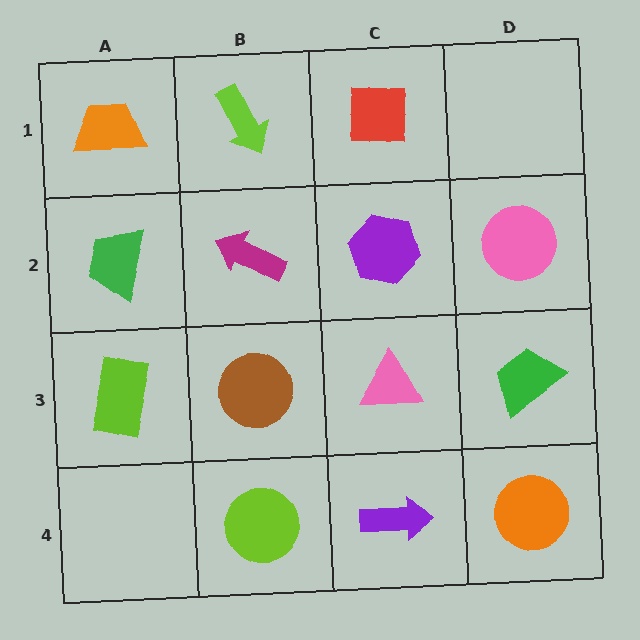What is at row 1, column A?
An orange trapezoid.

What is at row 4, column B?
A lime circle.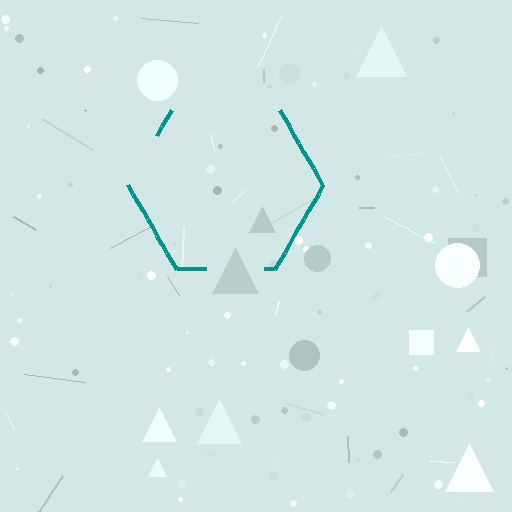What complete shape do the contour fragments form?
The contour fragments form a hexagon.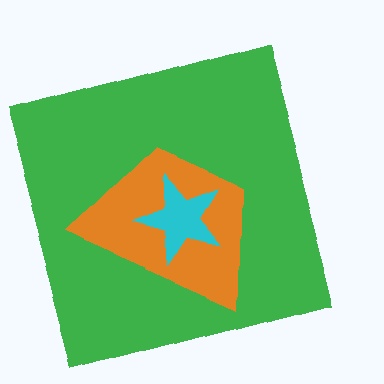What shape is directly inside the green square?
The orange trapezoid.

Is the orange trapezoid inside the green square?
Yes.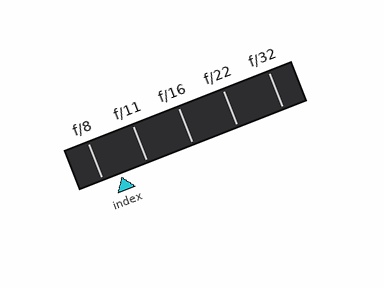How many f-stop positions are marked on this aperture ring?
There are 5 f-stop positions marked.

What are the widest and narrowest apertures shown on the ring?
The widest aperture shown is f/8 and the narrowest is f/32.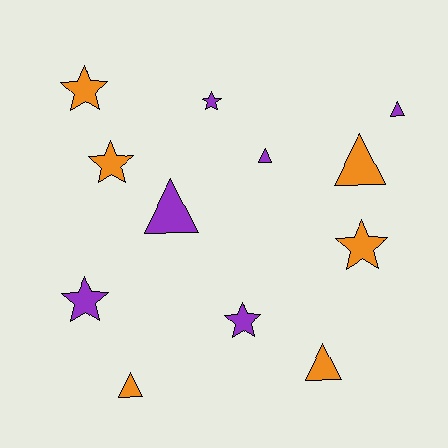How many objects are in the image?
There are 12 objects.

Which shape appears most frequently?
Triangle, with 6 objects.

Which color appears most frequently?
Purple, with 6 objects.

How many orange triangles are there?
There are 3 orange triangles.